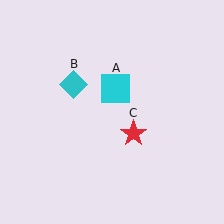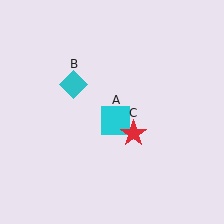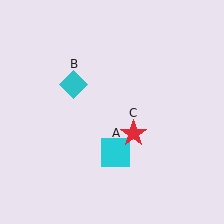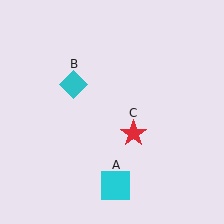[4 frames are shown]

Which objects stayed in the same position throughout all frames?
Cyan diamond (object B) and red star (object C) remained stationary.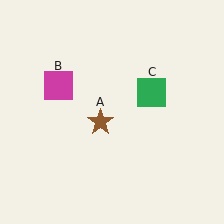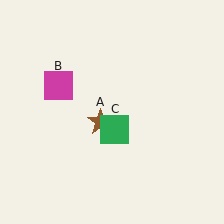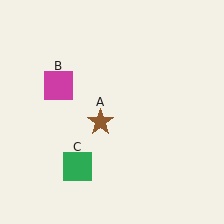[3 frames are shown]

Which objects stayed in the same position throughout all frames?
Brown star (object A) and magenta square (object B) remained stationary.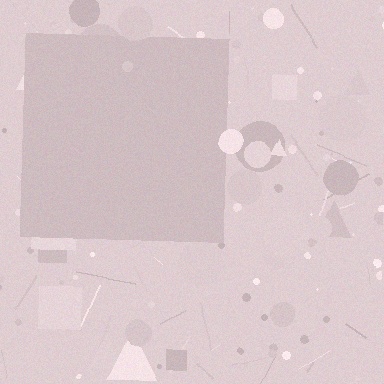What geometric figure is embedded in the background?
A square is embedded in the background.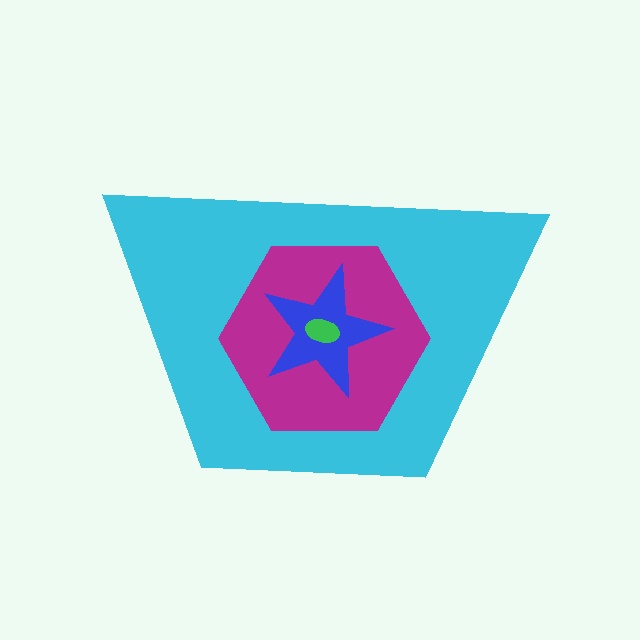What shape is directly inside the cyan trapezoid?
The magenta hexagon.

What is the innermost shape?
The green ellipse.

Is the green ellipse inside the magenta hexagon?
Yes.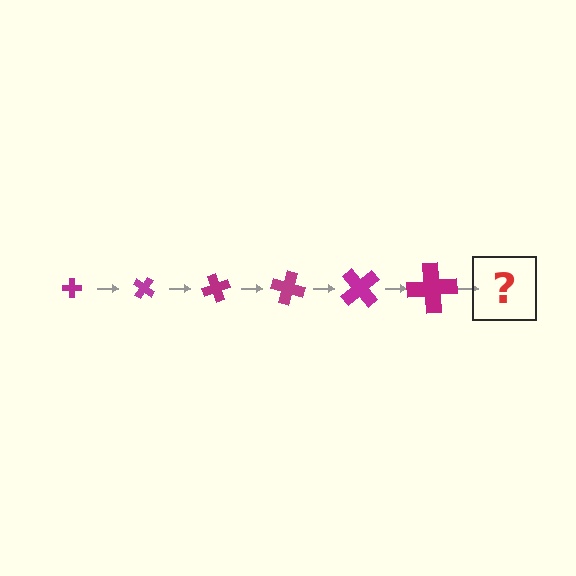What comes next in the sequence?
The next element should be a cross, larger than the previous one and rotated 210 degrees from the start.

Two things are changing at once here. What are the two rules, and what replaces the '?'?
The two rules are that the cross grows larger each step and it rotates 35 degrees each step. The '?' should be a cross, larger than the previous one and rotated 210 degrees from the start.